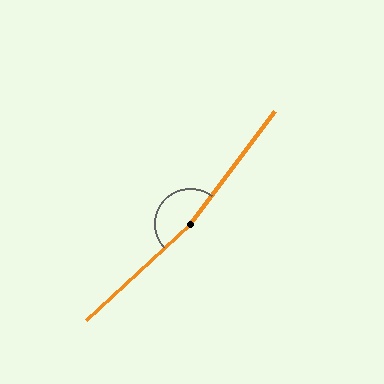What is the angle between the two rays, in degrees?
Approximately 170 degrees.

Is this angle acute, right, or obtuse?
It is obtuse.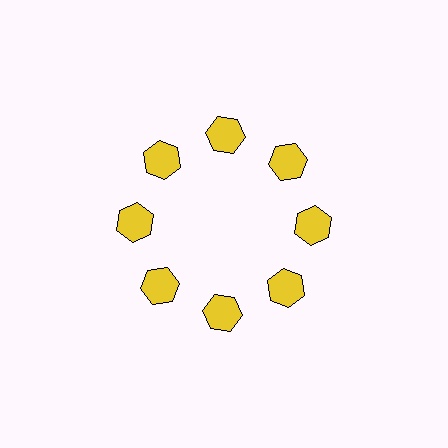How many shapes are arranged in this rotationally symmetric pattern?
There are 8 shapes, arranged in 8 groups of 1.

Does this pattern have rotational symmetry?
Yes, this pattern has 8-fold rotational symmetry. It looks the same after rotating 45 degrees around the center.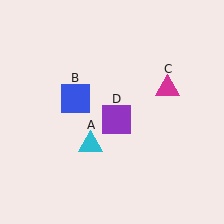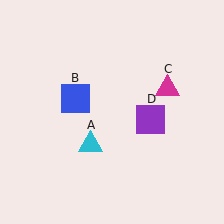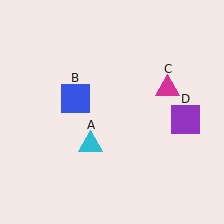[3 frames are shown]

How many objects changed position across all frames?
1 object changed position: purple square (object D).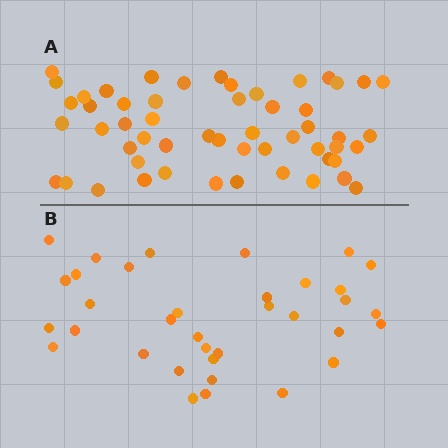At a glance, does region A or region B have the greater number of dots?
Region A (the top region) has more dots.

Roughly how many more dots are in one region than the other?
Region A has approximately 20 more dots than region B.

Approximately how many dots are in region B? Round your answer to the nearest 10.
About 40 dots. (The exact count is 35, which rounds to 40.)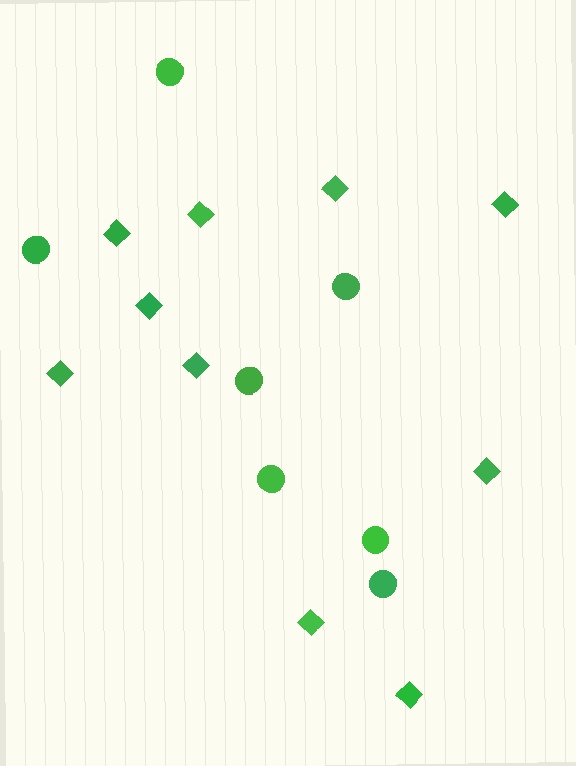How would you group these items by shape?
There are 2 groups: one group of diamonds (10) and one group of circles (7).